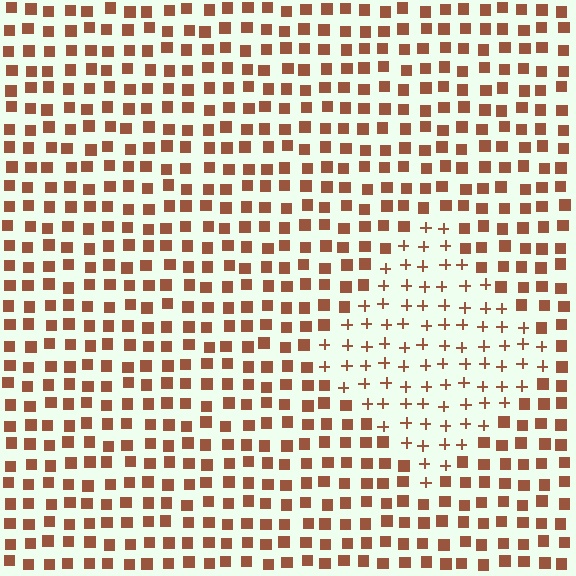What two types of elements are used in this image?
The image uses plus signs inside the diamond region and squares outside it.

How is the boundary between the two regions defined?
The boundary is defined by a change in element shape: plus signs inside vs. squares outside. All elements share the same color and spacing.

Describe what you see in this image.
The image is filled with small brown elements arranged in a uniform grid. A diamond-shaped region contains plus signs, while the surrounding area contains squares. The boundary is defined purely by the change in element shape.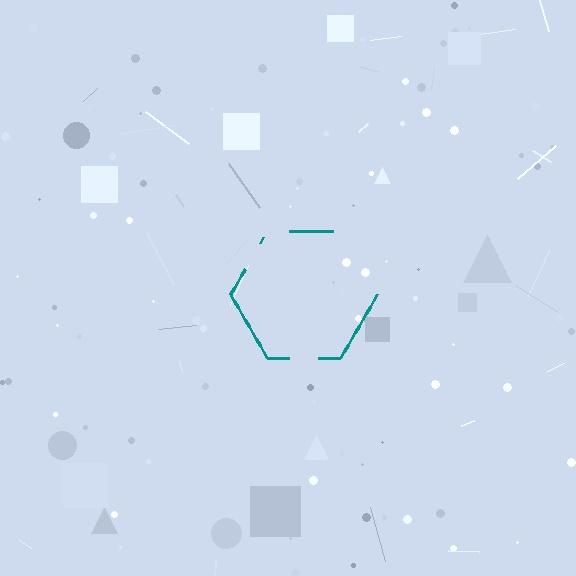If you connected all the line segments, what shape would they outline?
They would outline a hexagon.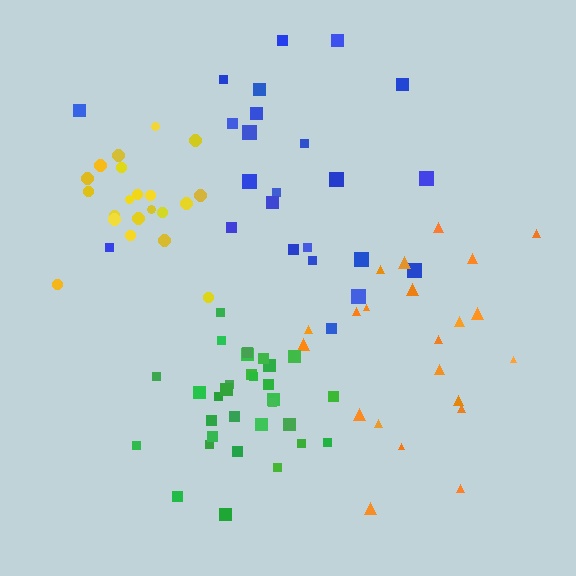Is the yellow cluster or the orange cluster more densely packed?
Yellow.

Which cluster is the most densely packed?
Green.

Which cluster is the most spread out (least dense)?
Blue.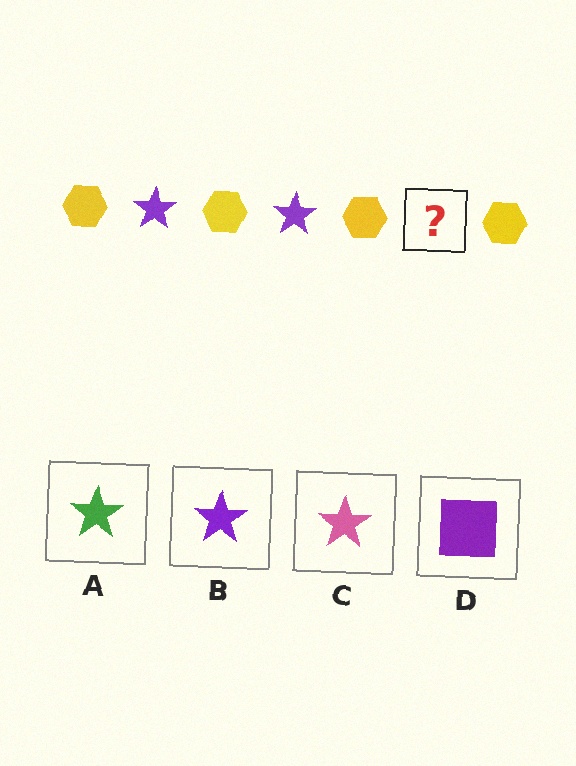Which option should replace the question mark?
Option B.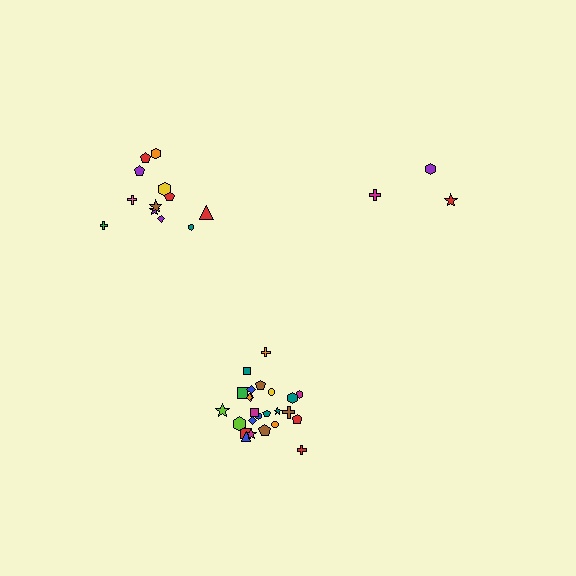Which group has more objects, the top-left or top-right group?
The top-left group.